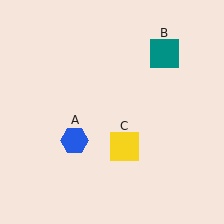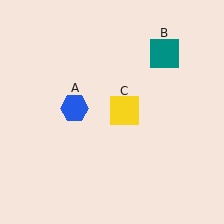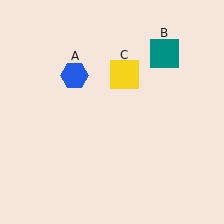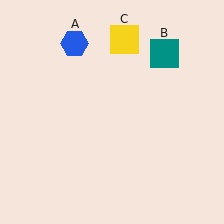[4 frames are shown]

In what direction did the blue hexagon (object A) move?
The blue hexagon (object A) moved up.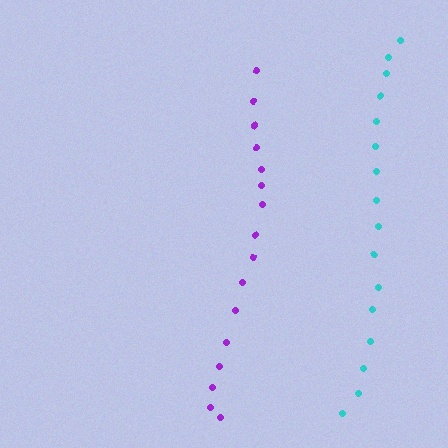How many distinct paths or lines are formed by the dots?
There are 2 distinct paths.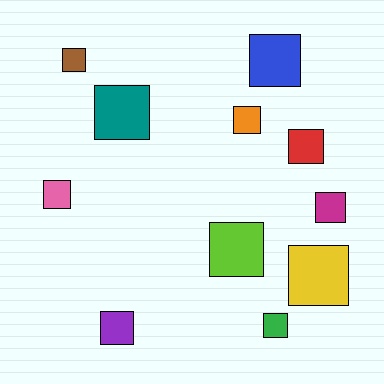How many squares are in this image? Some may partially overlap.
There are 11 squares.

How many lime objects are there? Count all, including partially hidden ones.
There is 1 lime object.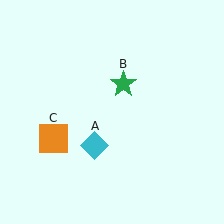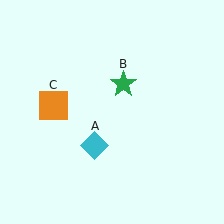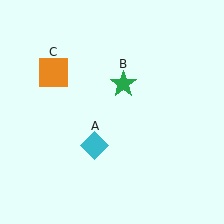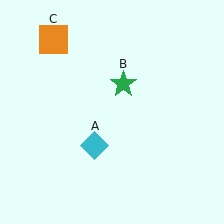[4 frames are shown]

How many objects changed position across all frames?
1 object changed position: orange square (object C).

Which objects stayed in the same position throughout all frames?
Cyan diamond (object A) and green star (object B) remained stationary.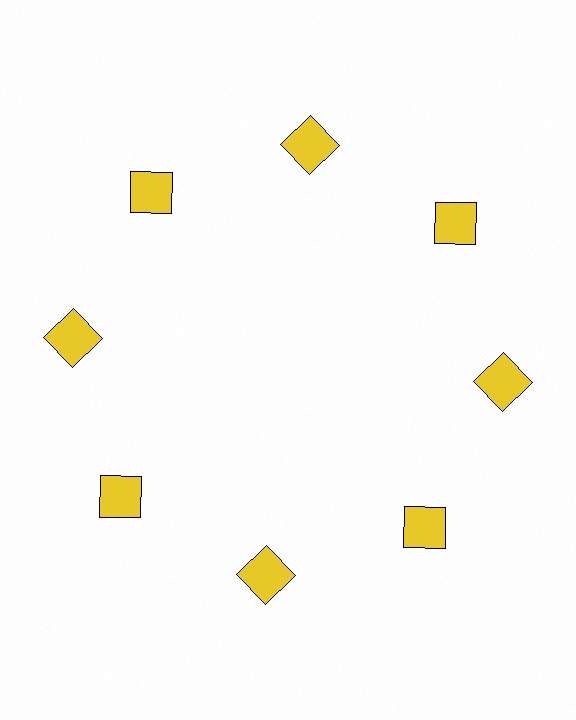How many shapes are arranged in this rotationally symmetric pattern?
There are 8 shapes, arranged in 8 groups of 1.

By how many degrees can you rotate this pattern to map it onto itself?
The pattern maps onto itself every 45 degrees of rotation.